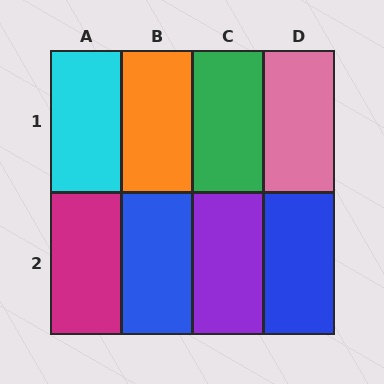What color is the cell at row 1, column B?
Orange.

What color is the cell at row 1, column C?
Green.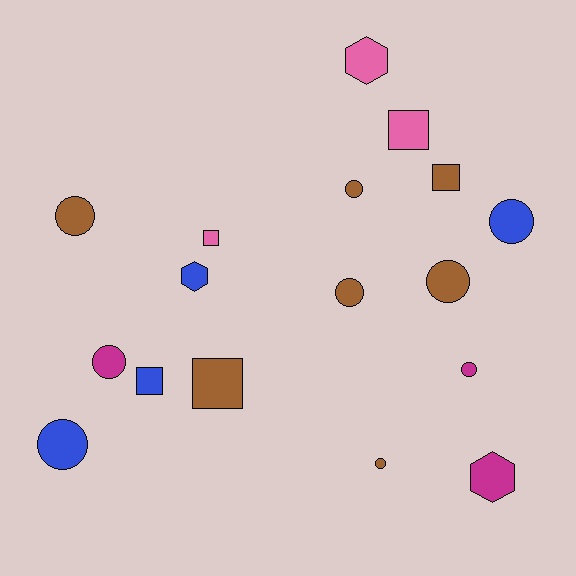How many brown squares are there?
There are 2 brown squares.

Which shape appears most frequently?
Circle, with 9 objects.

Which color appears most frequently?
Brown, with 7 objects.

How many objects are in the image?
There are 17 objects.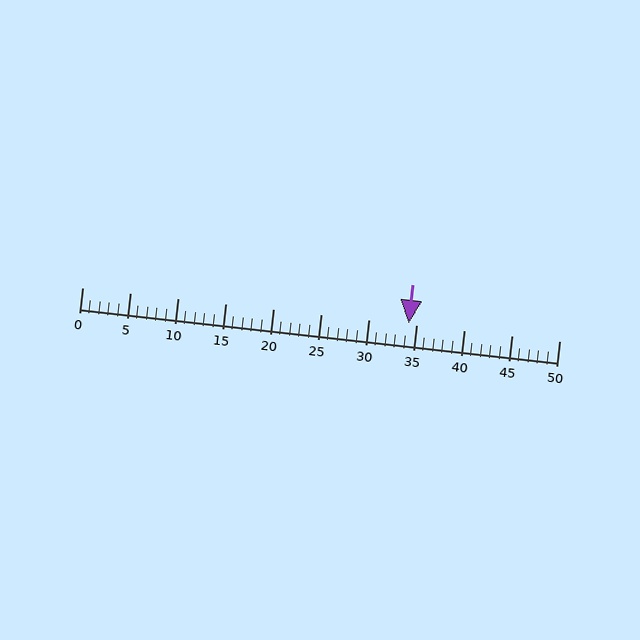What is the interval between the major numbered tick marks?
The major tick marks are spaced 5 units apart.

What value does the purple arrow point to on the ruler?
The purple arrow points to approximately 34.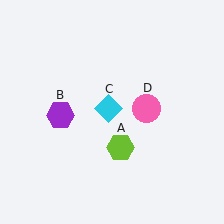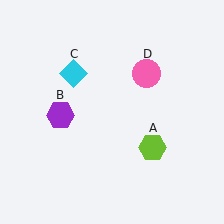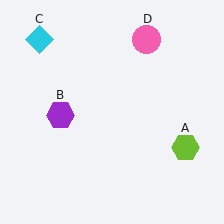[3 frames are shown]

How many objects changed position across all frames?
3 objects changed position: lime hexagon (object A), cyan diamond (object C), pink circle (object D).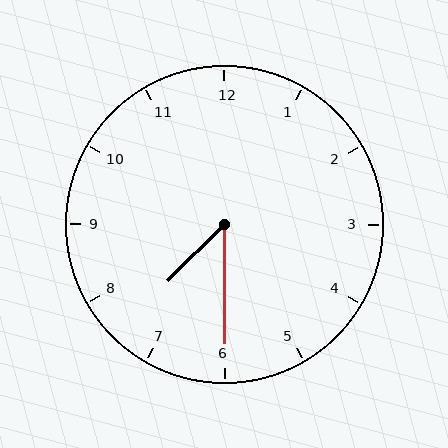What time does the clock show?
7:30.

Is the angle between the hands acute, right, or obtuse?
It is acute.